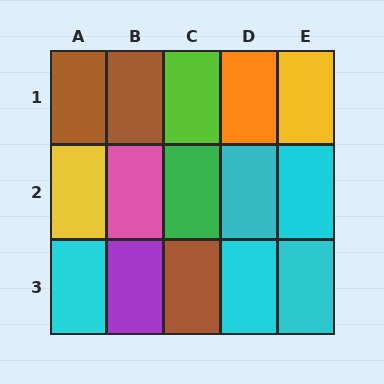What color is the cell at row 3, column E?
Cyan.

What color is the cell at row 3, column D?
Cyan.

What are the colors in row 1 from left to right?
Brown, brown, lime, orange, yellow.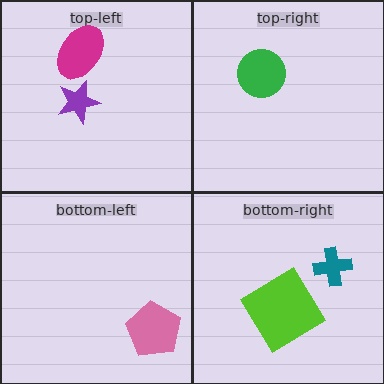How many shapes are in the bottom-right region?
2.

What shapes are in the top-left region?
The magenta ellipse, the purple star.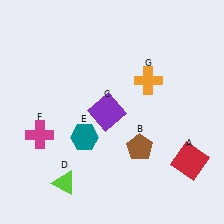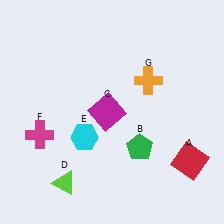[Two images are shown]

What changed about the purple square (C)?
In Image 1, C is purple. In Image 2, it changed to magenta.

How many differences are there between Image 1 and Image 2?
There are 3 differences between the two images.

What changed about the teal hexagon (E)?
In Image 1, E is teal. In Image 2, it changed to cyan.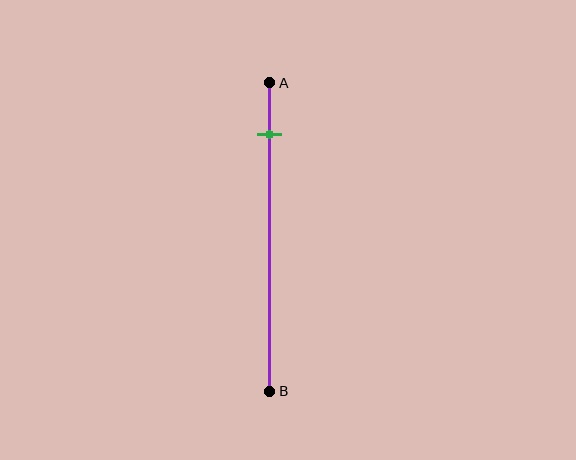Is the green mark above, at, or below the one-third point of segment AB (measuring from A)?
The green mark is above the one-third point of segment AB.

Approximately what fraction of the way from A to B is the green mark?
The green mark is approximately 15% of the way from A to B.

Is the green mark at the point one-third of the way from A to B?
No, the mark is at about 15% from A, not at the 33% one-third point.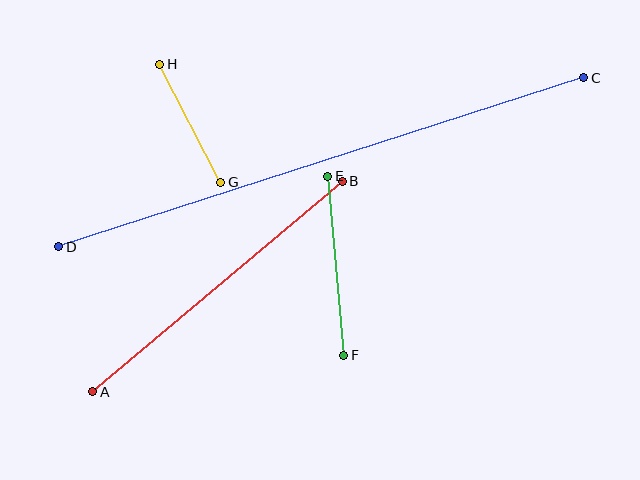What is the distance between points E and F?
The distance is approximately 180 pixels.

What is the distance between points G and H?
The distance is approximately 133 pixels.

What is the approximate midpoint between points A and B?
The midpoint is at approximately (217, 286) pixels.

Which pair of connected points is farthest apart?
Points C and D are farthest apart.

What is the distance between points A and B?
The distance is approximately 326 pixels.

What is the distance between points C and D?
The distance is approximately 551 pixels.